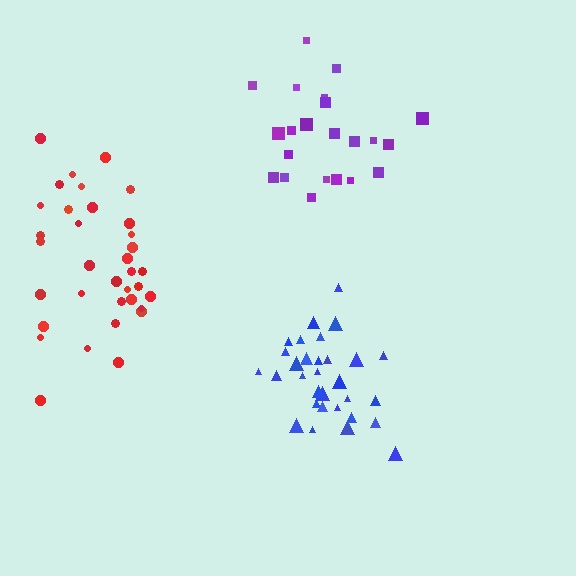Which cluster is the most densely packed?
Blue.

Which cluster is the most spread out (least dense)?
Purple.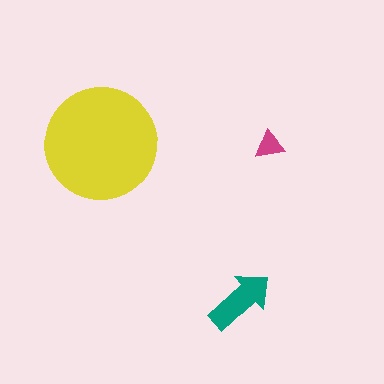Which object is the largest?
The yellow circle.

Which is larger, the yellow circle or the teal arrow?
The yellow circle.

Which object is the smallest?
The magenta triangle.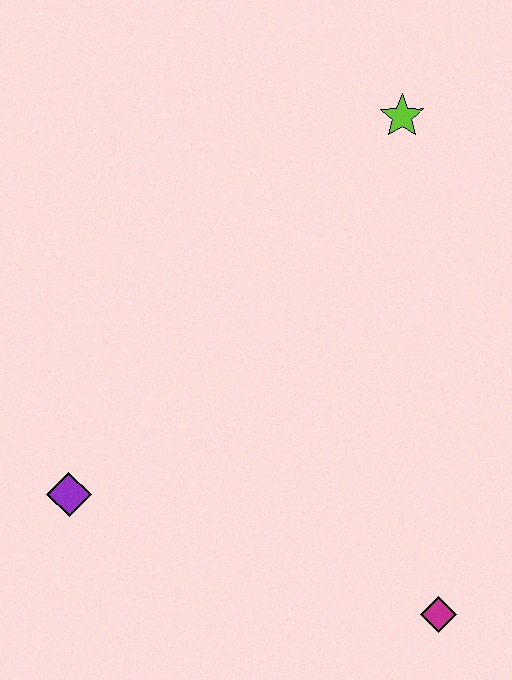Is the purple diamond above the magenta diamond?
Yes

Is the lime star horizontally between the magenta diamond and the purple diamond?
Yes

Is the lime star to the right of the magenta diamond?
No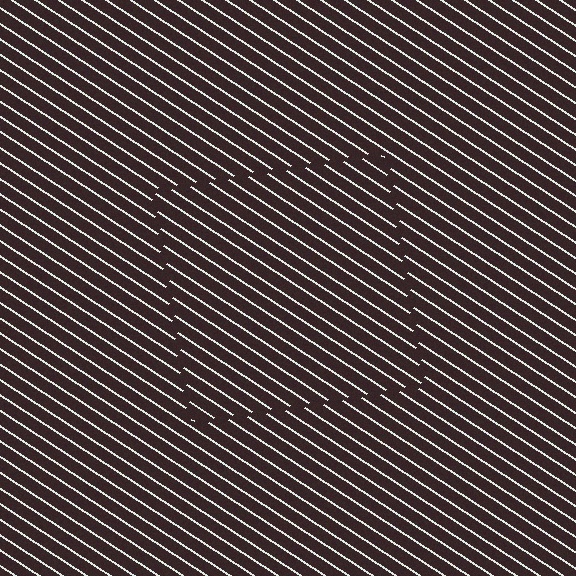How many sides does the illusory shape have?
4 sides — the line-ends trace a square.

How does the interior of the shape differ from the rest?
The interior of the shape contains the same grating, shifted by half a period — the contour is defined by the phase discontinuity where line-ends from the inner and outer gratings abut.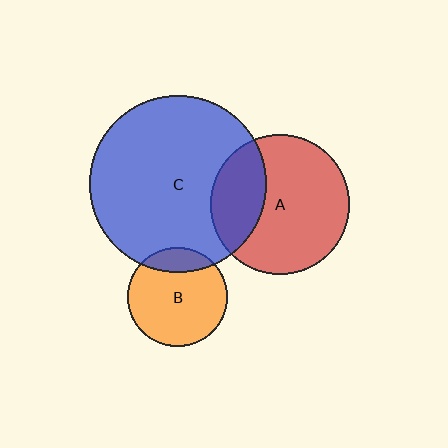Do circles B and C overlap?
Yes.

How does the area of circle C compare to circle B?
Approximately 3.2 times.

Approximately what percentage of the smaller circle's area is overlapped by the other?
Approximately 15%.